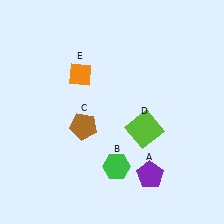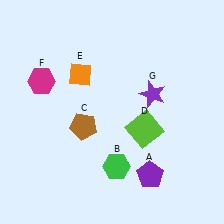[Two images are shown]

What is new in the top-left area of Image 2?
A magenta hexagon (F) was added in the top-left area of Image 2.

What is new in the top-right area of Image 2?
A purple star (G) was added in the top-right area of Image 2.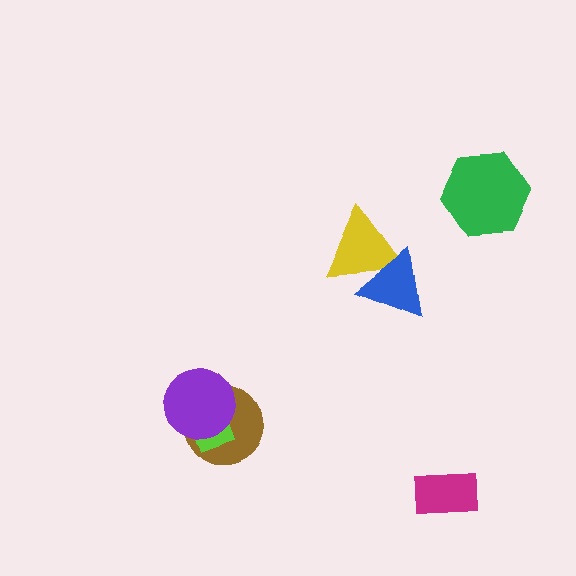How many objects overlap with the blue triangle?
1 object overlaps with the blue triangle.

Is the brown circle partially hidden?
Yes, it is partially covered by another shape.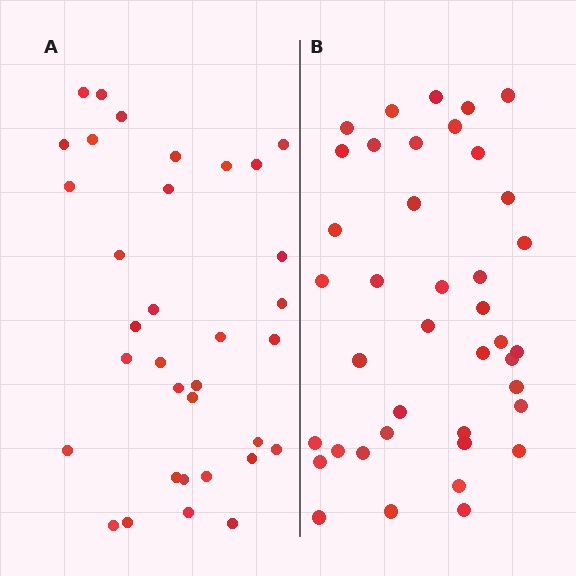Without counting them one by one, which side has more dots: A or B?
Region B (the right region) has more dots.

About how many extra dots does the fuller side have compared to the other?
Region B has about 6 more dots than region A.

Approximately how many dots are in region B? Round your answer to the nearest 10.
About 40 dots.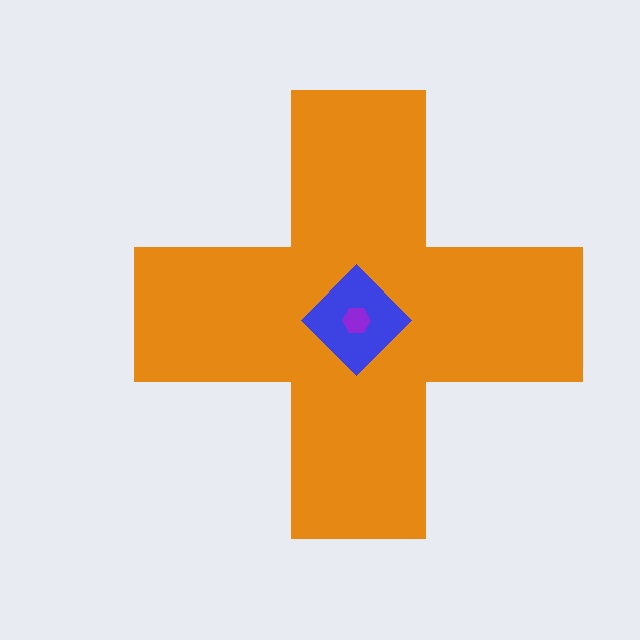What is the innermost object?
The purple hexagon.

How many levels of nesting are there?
3.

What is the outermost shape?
The orange cross.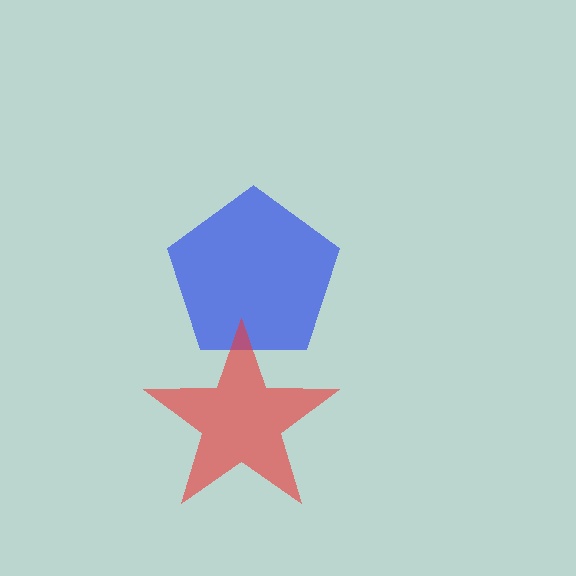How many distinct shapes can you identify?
There are 2 distinct shapes: a blue pentagon, a red star.